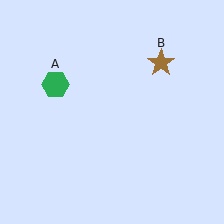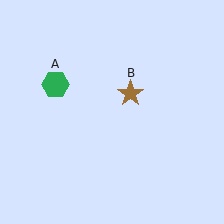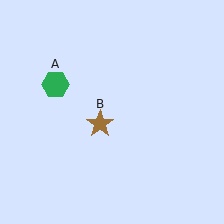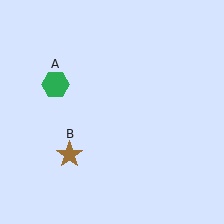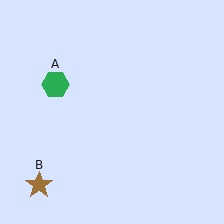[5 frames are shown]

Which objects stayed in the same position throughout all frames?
Green hexagon (object A) remained stationary.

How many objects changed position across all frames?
1 object changed position: brown star (object B).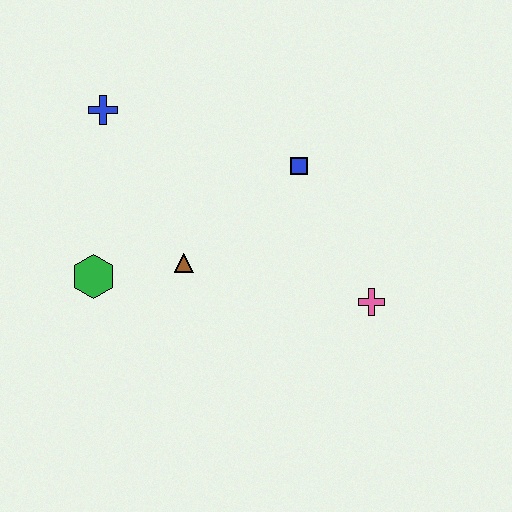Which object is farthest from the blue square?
The green hexagon is farthest from the blue square.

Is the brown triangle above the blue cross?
No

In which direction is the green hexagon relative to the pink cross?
The green hexagon is to the left of the pink cross.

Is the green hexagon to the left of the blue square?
Yes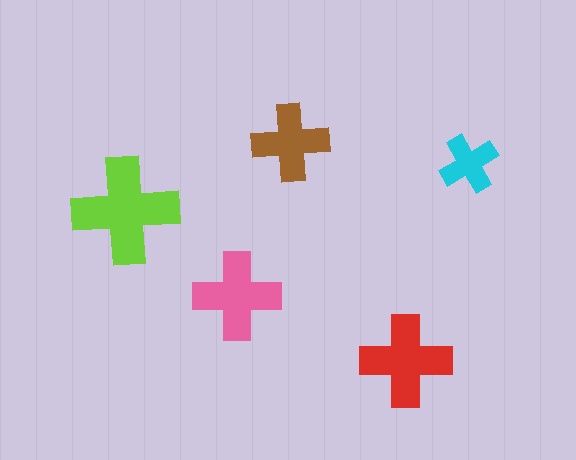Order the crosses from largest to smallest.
the lime one, the red one, the pink one, the brown one, the cyan one.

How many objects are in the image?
There are 5 objects in the image.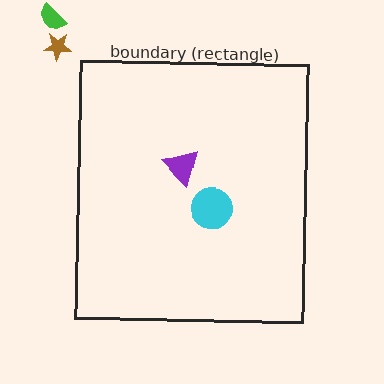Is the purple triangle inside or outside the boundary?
Inside.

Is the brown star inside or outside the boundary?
Outside.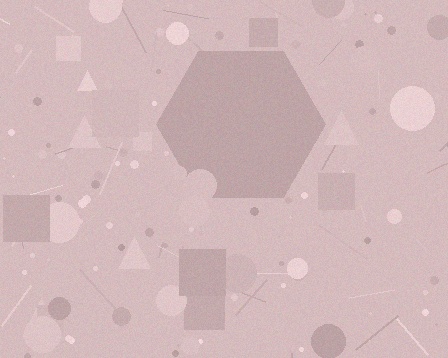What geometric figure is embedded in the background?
A hexagon is embedded in the background.